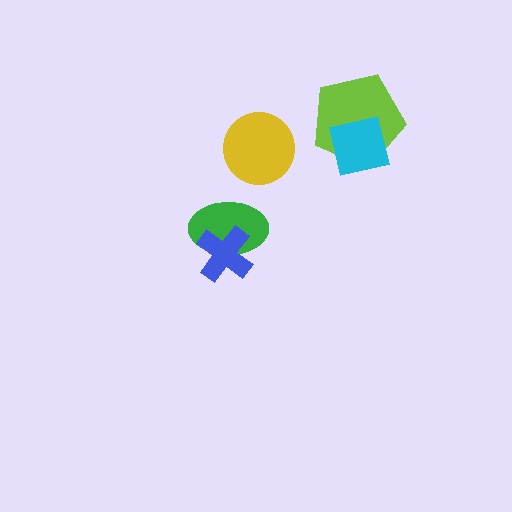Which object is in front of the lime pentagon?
The cyan square is in front of the lime pentagon.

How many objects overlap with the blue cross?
1 object overlaps with the blue cross.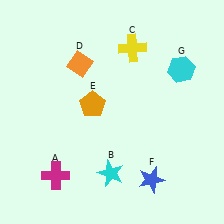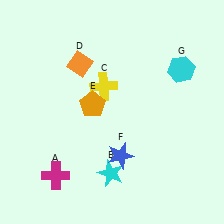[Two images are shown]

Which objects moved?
The objects that moved are: the yellow cross (C), the blue star (F).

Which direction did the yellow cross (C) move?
The yellow cross (C) moved down.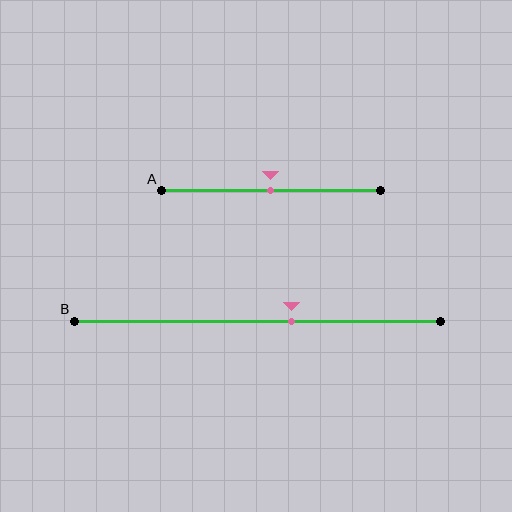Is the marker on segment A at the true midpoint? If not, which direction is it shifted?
Yes, the marker on segment A is at the true midpoint.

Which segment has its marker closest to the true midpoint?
Segment A has its marker closest to the true midpoint.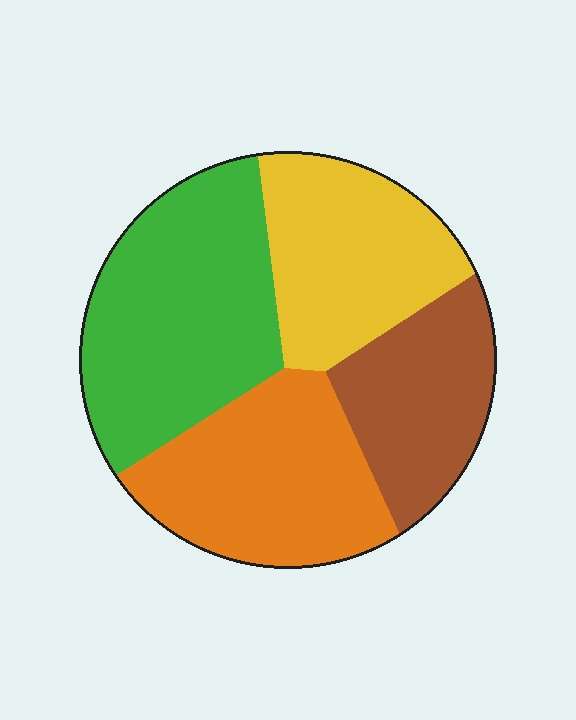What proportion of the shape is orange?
Orange takes up between a quarter and a half of the shape.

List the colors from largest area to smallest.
From largest to smallest: green, orange, yellow, brown.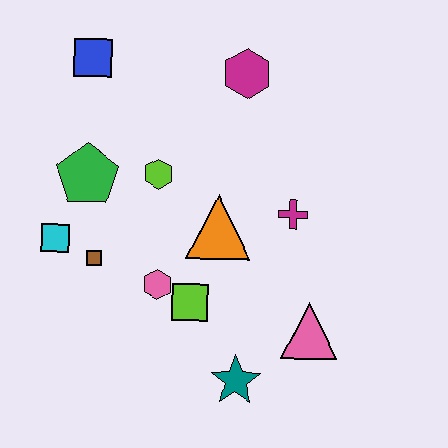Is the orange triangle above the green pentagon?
No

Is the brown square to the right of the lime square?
No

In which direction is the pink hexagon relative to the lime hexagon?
The pink hexagon is below the lime hexagon.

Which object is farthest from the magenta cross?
The blue square is farthest from the magenta cross.